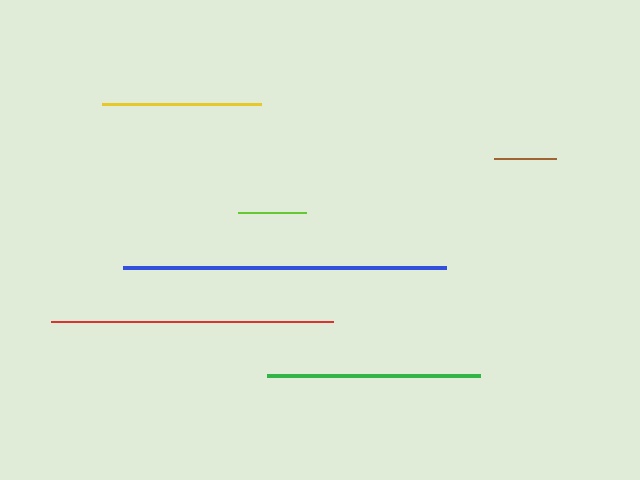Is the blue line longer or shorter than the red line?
The blue line is longer than the red line.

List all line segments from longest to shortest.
From longest to shortest: blue, red, green, yellow, lime, brown.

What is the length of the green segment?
The green segment is approximately 213 pixels long.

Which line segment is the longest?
The blue line is the longest at approximately 323 pixels.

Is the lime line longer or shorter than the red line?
The red line is longer than the lime line.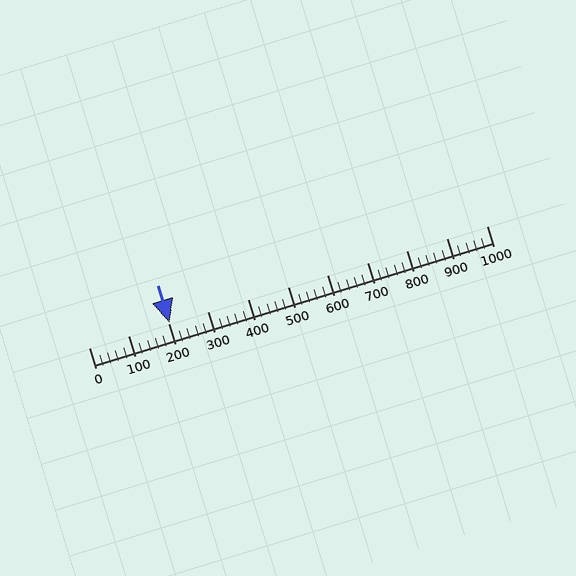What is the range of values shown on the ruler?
The ruler shows values from 0 to 1000.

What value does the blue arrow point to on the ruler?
The blue arrow points to approximately 203.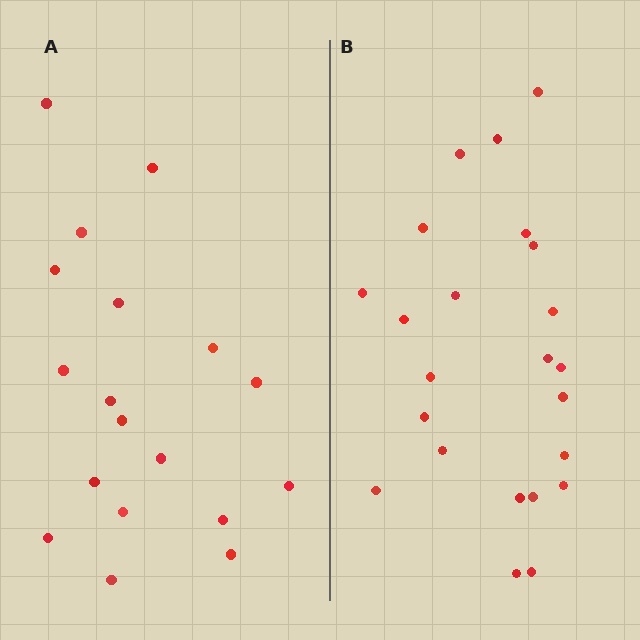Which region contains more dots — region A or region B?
Region B (the right region) has more dots.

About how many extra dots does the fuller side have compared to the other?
Region B has about 5 more dots than region A.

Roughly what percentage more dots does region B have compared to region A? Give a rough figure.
About 30% more.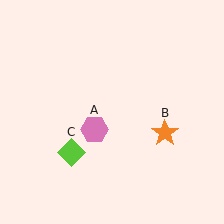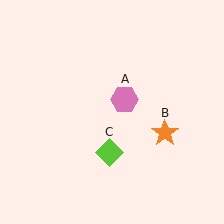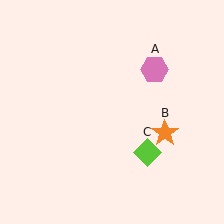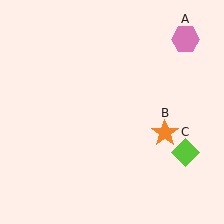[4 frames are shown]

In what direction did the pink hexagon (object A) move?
The pink hexagon (object A) moved up and to the right.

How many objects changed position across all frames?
2 objects changed position: pink hexagon (object A), lime diamond (object C).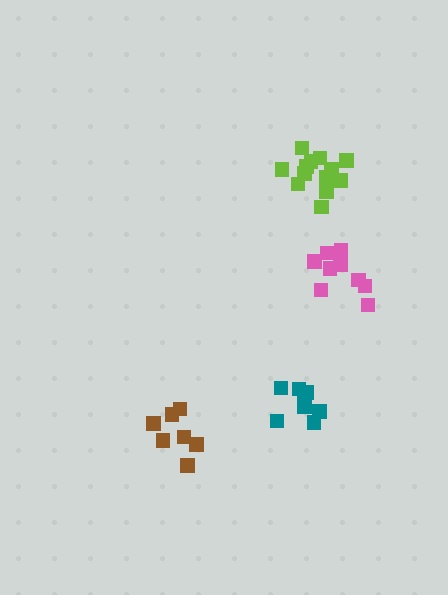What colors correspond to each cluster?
The clusters are colored: pink, brown, lime, teal.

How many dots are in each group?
Group 1: 9 dots, Group 2: 7 dots, Group 3: 13 dots, Group 4: 8 dots (37 total).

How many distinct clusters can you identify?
There are 4 distinct clusters.